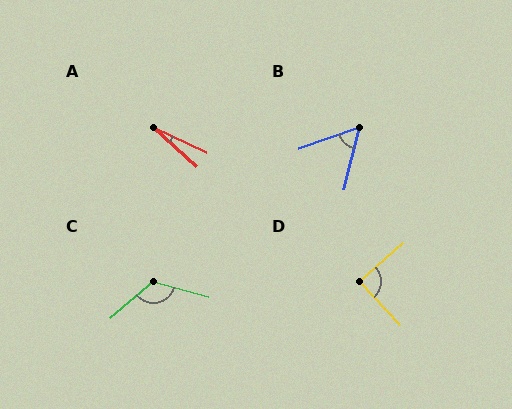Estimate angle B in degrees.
Approximately 57 degrees.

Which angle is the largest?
C, at approximately 125 degrees.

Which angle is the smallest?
A, at approximately 17 degrees.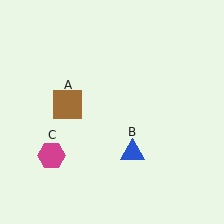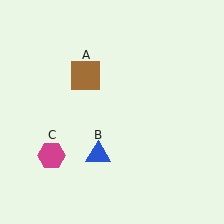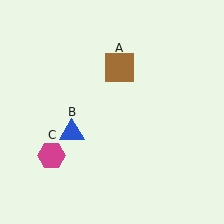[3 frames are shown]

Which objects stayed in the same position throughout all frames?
Magenta hexagon (object C) remained stationary.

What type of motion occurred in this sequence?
The brown square (object A), blue triangle (object B) rotated clockwise around the center of the scene.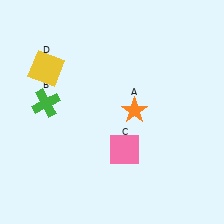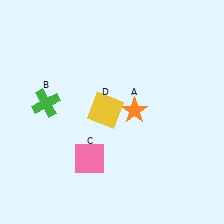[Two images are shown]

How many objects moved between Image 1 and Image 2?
2 objects moved between the two images.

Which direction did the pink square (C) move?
The pink square (C) moved left.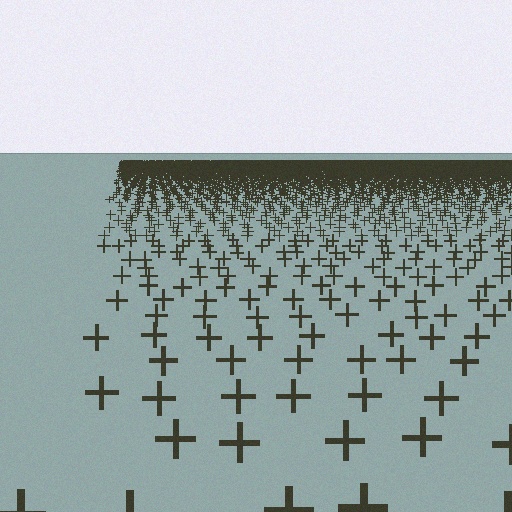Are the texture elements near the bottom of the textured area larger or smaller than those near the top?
Larger. Near the bottom, elements are closer to the viewer and appear at a bigger on-screen size.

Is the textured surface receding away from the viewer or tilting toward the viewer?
The surface is receding away from the viewer. Texture elements get smaller and denser toward the top.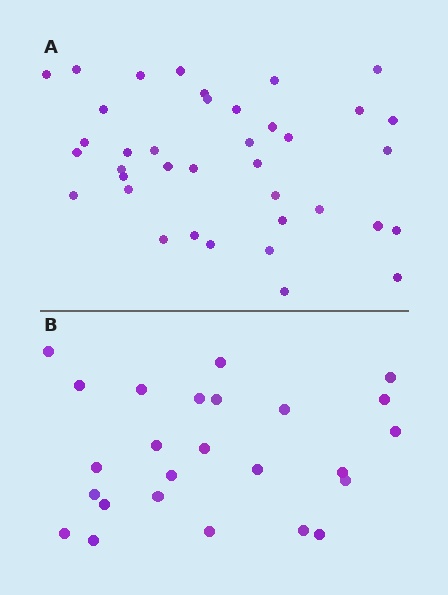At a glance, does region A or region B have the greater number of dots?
Region A (the top region) has more dots.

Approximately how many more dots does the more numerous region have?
Region A has approximately 15 more dots than region B.